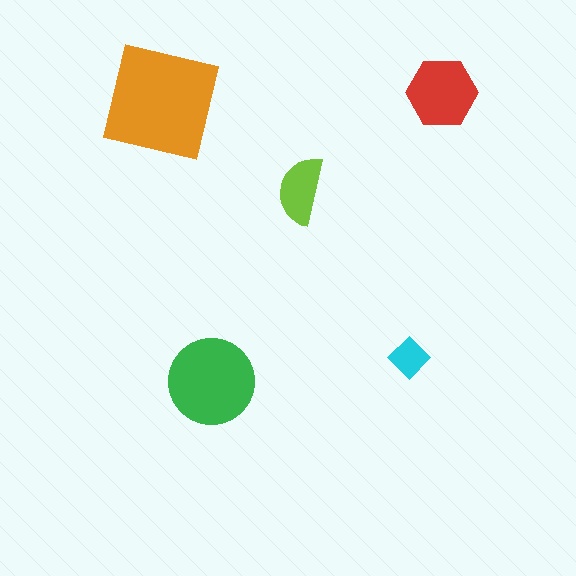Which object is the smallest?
The cyan diamond.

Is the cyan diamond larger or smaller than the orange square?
Smaller.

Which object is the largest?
The orange square.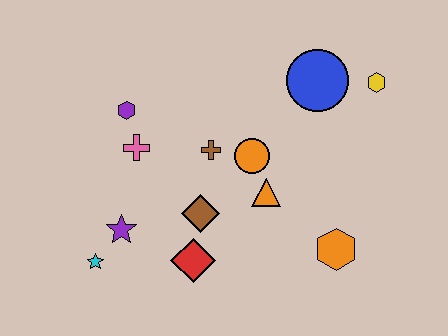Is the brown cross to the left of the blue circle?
Yes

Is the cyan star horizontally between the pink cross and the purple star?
No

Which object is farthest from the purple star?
The yellow hexagon is farthest from the purple star.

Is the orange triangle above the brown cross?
No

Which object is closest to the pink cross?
The purple hexagon is closest to the pink cross.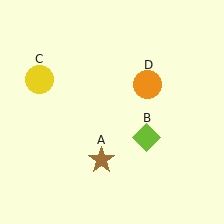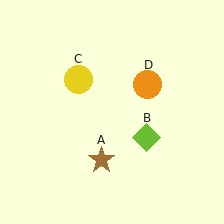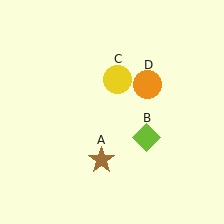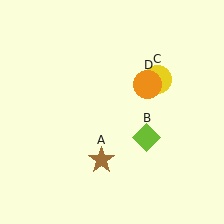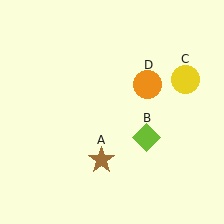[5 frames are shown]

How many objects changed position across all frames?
1 object changed position: yellow circle (object C).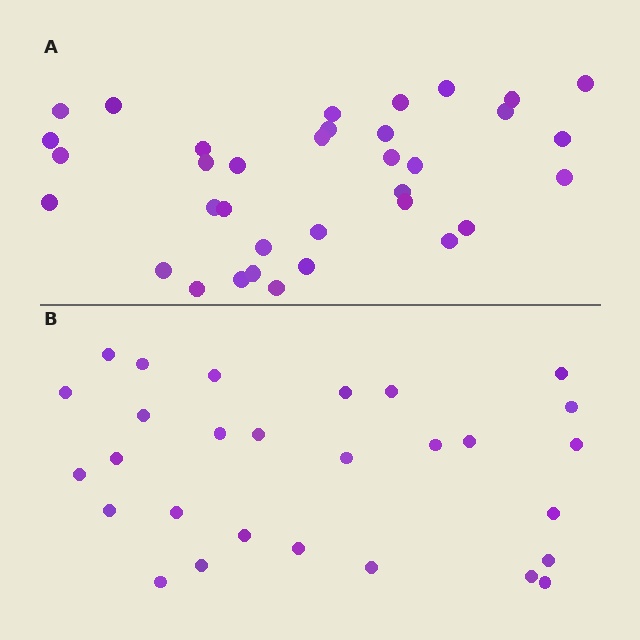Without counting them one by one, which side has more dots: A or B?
Region A (the top region) has more dots.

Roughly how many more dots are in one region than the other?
Region A has roughly 8 or so more dots than region B.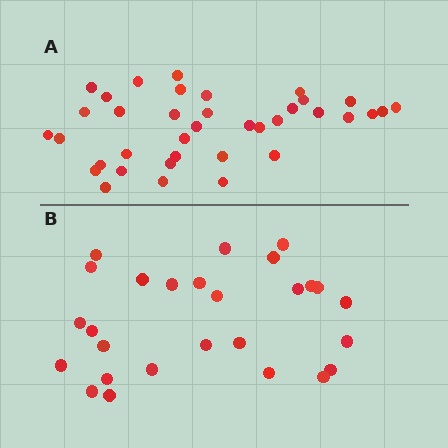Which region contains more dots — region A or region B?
Region A (the top region) has more dots.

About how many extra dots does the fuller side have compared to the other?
Region A has roughly 10 or so more dots than region B.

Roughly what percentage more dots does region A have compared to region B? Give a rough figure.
About 35% more.